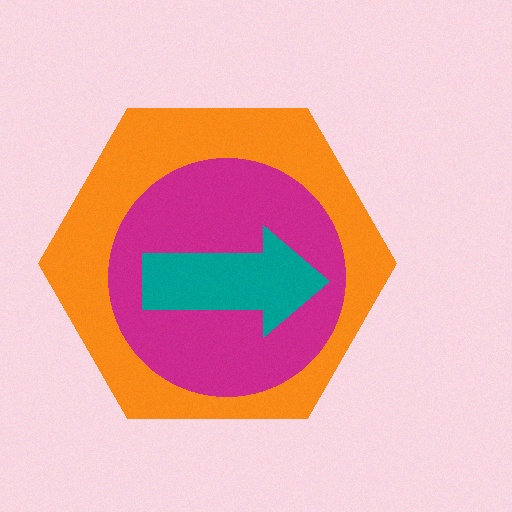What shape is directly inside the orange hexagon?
The magenta circle.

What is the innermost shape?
The teal arrow.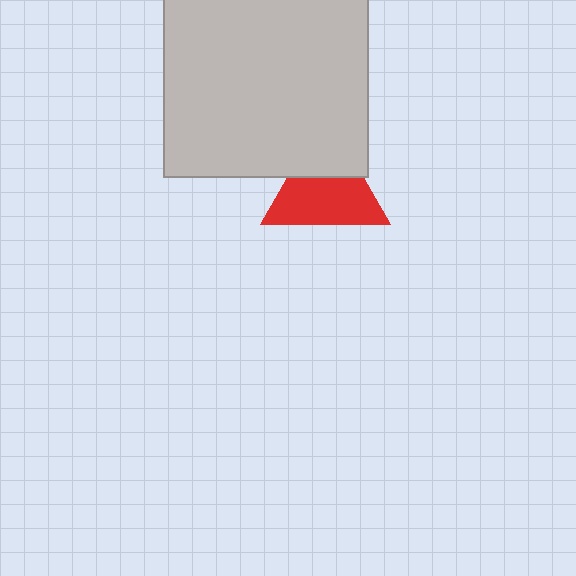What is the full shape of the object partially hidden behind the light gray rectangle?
The partially hidden object is a red triangle.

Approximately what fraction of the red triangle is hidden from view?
Roughly 34% of the red triangle is hidden behind the light gray rectangle.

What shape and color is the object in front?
The object in front is a light gray rectangle.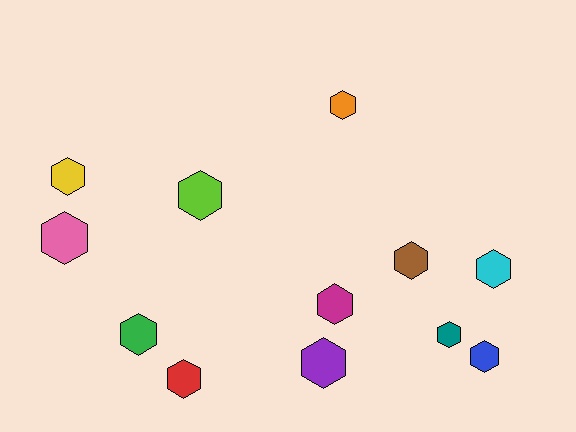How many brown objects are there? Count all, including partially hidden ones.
There is 1 brown object.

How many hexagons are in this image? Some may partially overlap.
There are 12 hexagons.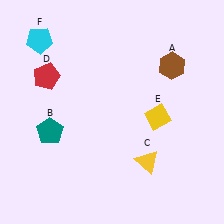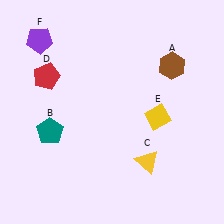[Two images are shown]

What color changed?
The pentagon (F) changed from cyan in Image 1 to purple in Image 2.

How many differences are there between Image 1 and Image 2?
There is 1 difference between the two images.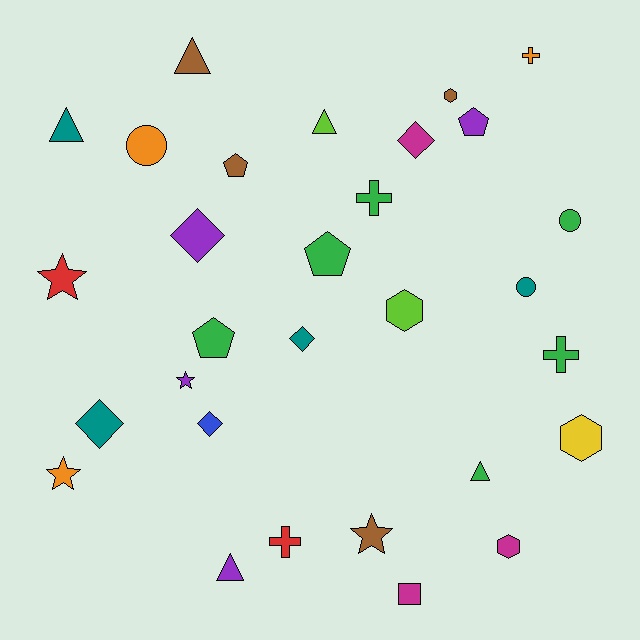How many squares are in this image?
There is 1 square.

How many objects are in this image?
There are 30 objects.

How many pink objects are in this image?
There are no pink objects.